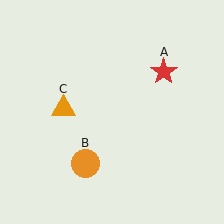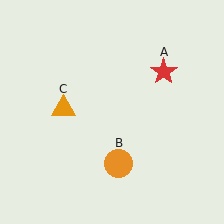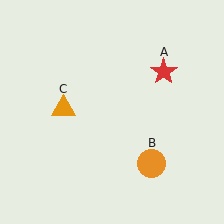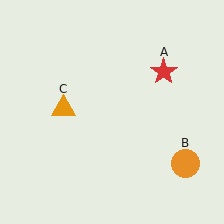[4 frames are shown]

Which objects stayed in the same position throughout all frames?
Red star (object A) and orange triangle (object C) remained stationary.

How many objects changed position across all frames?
1 object changed position: orange circle (object B).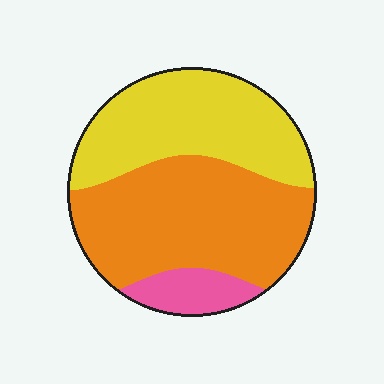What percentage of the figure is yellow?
Yellow takes up about two fifths (2/5) of the figure.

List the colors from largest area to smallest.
From largest to smallest: orange, yellow, pink.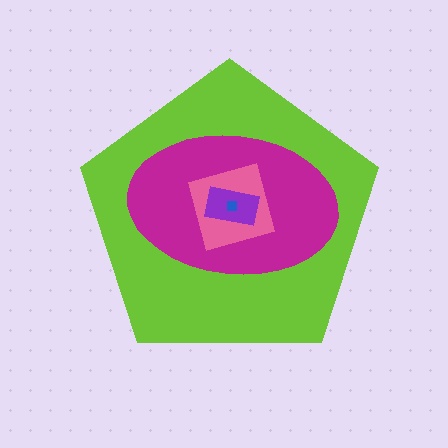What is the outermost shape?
The lime pentagon.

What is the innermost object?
The blue square.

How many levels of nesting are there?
5.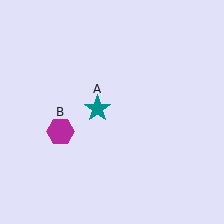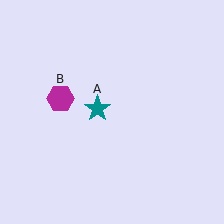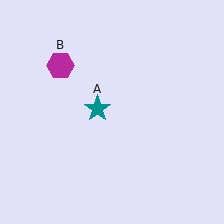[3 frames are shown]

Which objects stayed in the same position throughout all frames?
Teal star (object A) remained stationary.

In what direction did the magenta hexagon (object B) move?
The magenta hexagon (object B) moved up.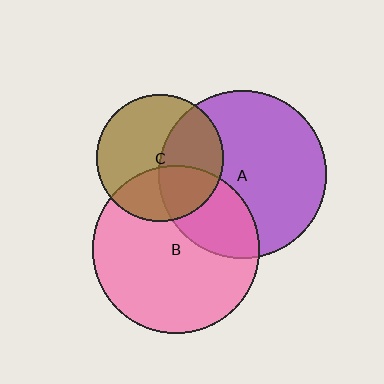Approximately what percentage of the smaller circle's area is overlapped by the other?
Approximately 40%.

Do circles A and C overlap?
Yes.